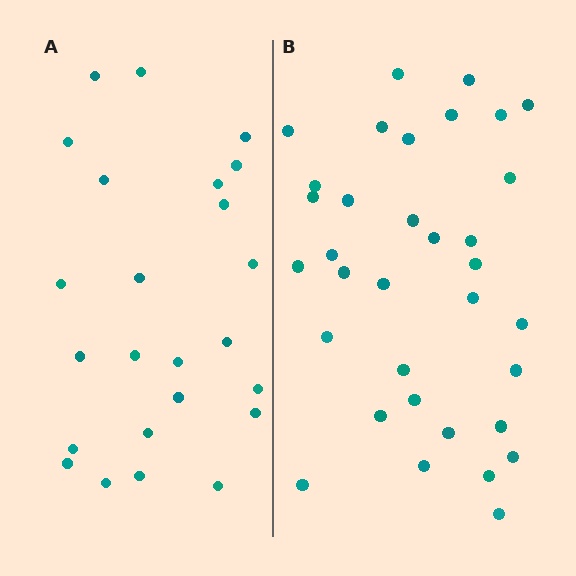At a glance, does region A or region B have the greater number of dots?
Region B (the right region) has more dots.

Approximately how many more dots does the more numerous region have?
Region B has roughly 10 or so more dots than region A.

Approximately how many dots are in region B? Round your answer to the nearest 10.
About 30 dots. (The exact count is 34, which rounds to 30.)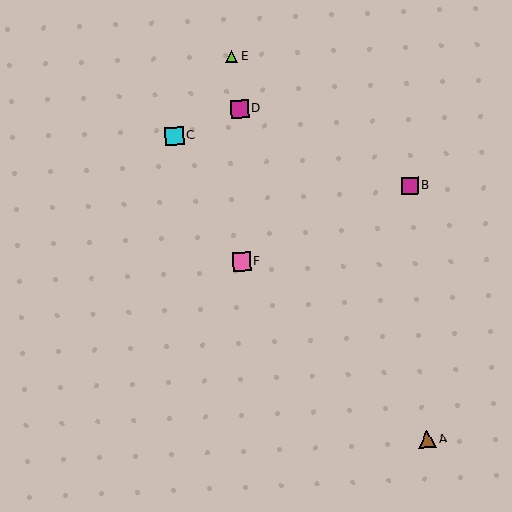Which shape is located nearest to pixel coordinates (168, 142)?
The cyan square (labeled C) at (175, 136) is nearest to that location.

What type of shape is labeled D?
Shape D is a magenta square.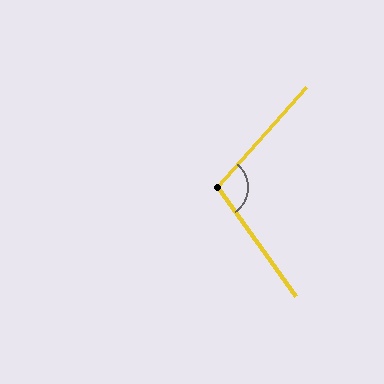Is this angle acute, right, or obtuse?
It is obtuse.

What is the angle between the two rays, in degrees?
Approximately 103 degrees.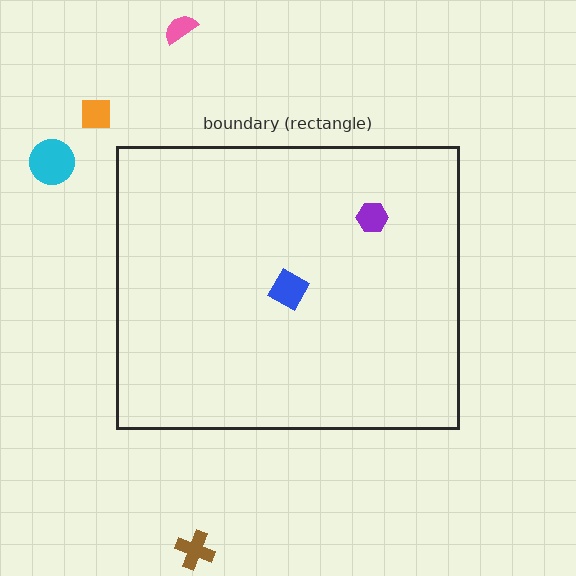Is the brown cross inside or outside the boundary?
Outside.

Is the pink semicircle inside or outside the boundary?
Outside.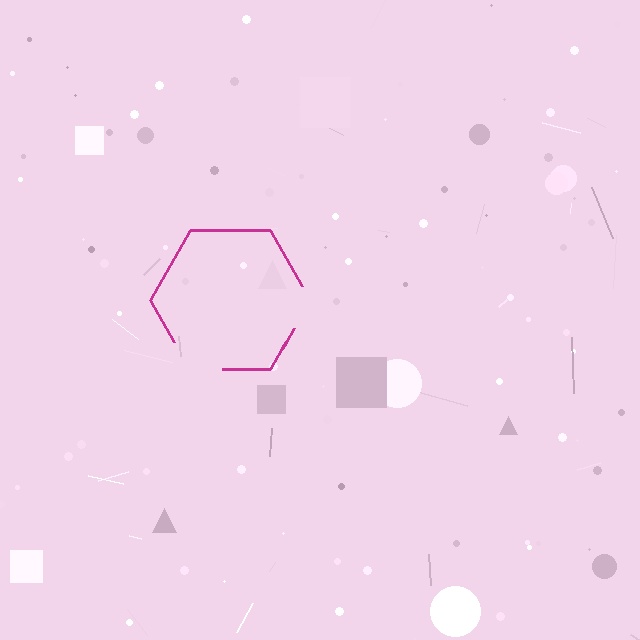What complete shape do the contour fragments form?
The contour fragments form a hexagon.